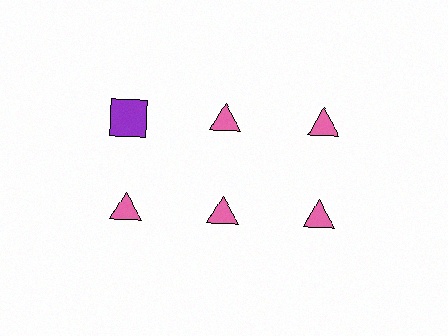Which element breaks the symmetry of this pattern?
The purple square in the top row, leftmost column breaks the symmetry. All other shapes are pink triangles.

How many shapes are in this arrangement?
There are 6 shapes arranged in a grid pattern.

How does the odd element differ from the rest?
It differs in both color (purple instead of pink) and shape (square instead of triangle).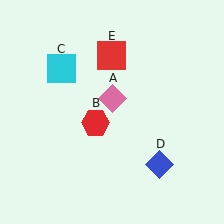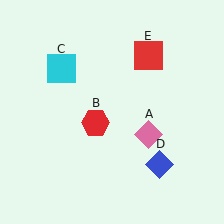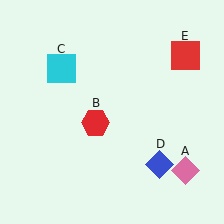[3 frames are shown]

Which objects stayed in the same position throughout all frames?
Red hexagon (object B) and cyan square (object C) and blue diamond (object D) remained stationary.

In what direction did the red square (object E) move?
The red square (object E) moved right.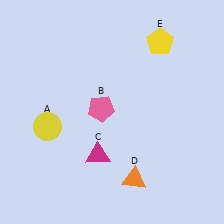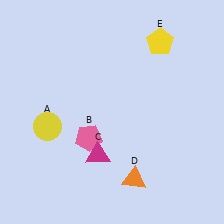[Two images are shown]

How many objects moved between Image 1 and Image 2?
1 object moved between the two images.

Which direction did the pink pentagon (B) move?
The pink pentagon (B) moved down.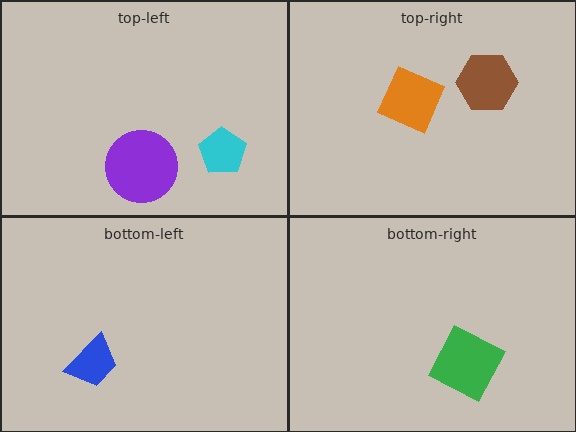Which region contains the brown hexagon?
The top-right region.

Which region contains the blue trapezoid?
The bottom-left region.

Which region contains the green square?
The bottom-right region.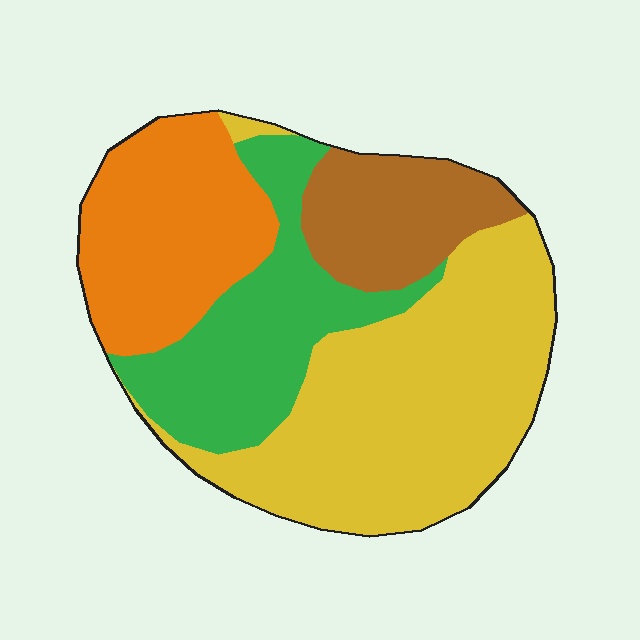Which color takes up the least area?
Brown, at roughly 15%.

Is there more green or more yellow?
Yellow.